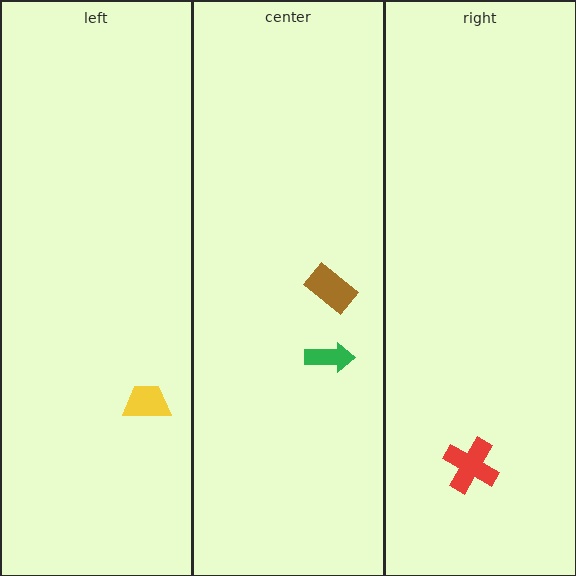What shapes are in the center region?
The green arrow, the brown rectangle.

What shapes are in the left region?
The yellow trapezoid.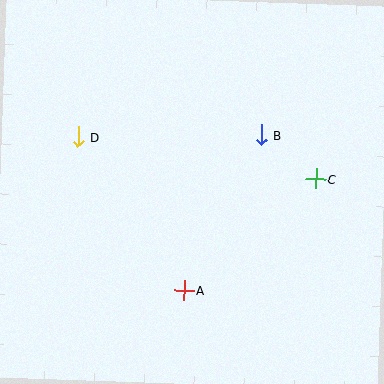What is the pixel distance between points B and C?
The distance between B and C is 70 pixels.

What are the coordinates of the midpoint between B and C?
The midpoint between B and C is at (288, 157).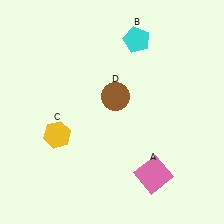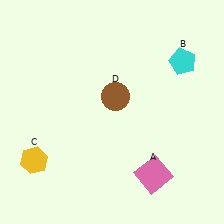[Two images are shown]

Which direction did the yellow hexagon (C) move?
The yellow hexagon (C) moved down.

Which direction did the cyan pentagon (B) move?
The cyan pentagon (B) moved right.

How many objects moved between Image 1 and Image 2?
2 objects moved between the two images.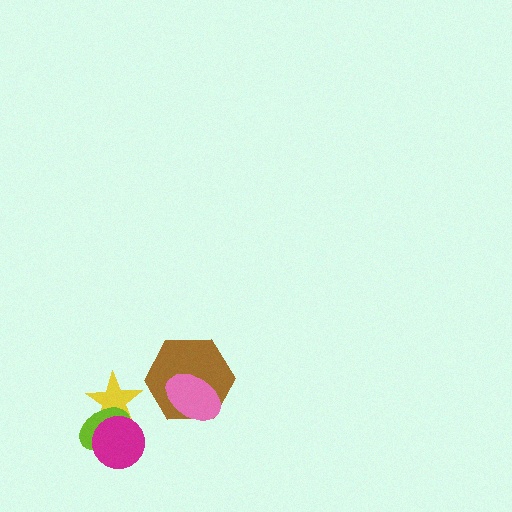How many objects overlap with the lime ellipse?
2 objects overlap with the lime ellipse.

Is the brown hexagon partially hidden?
Yes, it is partially covered by another shape.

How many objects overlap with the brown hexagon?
1 object overlaps with the brown hexagon.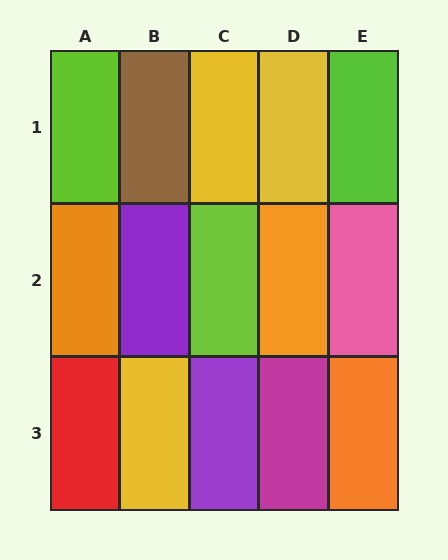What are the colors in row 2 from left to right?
Orange, purple, lime, orange, pink.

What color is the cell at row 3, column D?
Magenta.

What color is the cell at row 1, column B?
Brown.